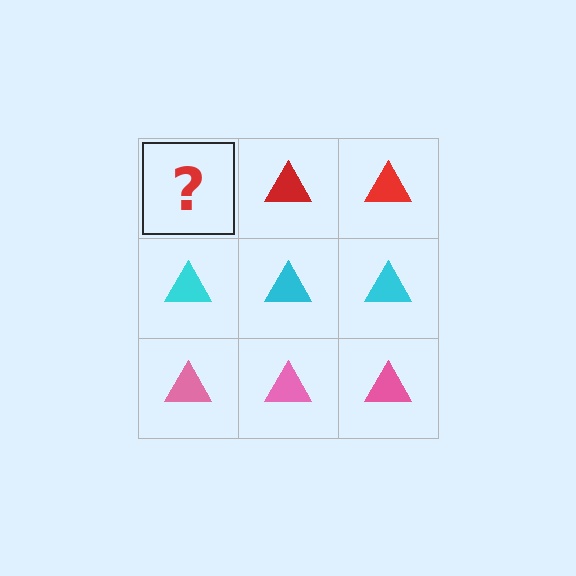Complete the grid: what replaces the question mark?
The question mark should be replaced with a red triangle.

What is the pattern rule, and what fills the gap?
The rule is that each row has a consistent color. The gap should be filled with a red triangle.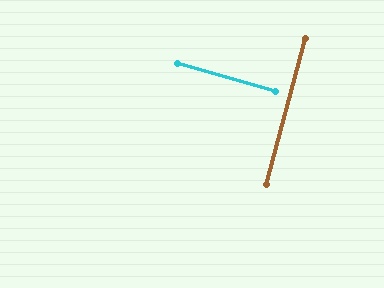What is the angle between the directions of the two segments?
Approximately 89 degrees.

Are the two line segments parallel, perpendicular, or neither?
Perpendicular — they meet at approximately 89°.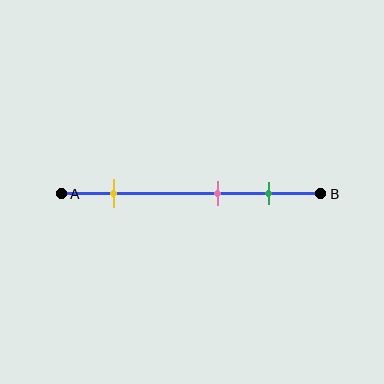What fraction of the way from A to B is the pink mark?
The pink mark is approximately 60% (0.6) of the way from A to B.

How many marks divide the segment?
There are 3 marks dividing the segment.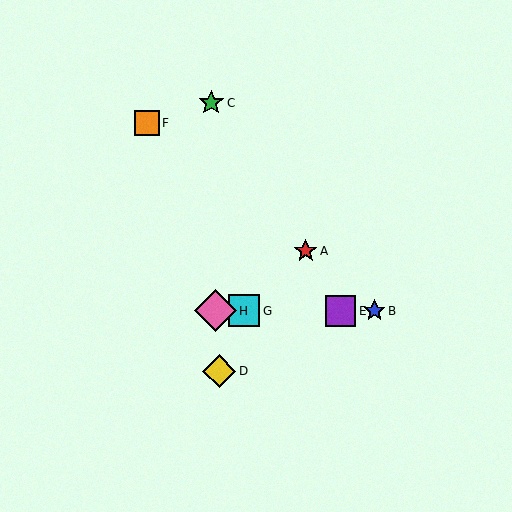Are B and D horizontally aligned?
No, B is at y≈311 and D is at y≈371.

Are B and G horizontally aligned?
Yes, both are at y≈311.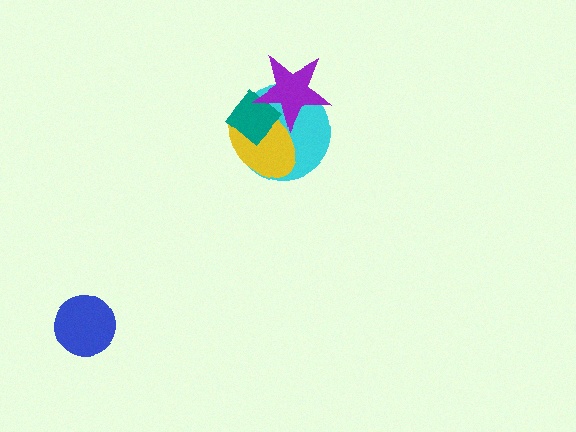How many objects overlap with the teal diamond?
3 objects overlap with the teal diamond.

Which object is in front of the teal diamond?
The purple star is in front of the teal diamond.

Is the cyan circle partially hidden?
Yes, it is partially covered by another shape.